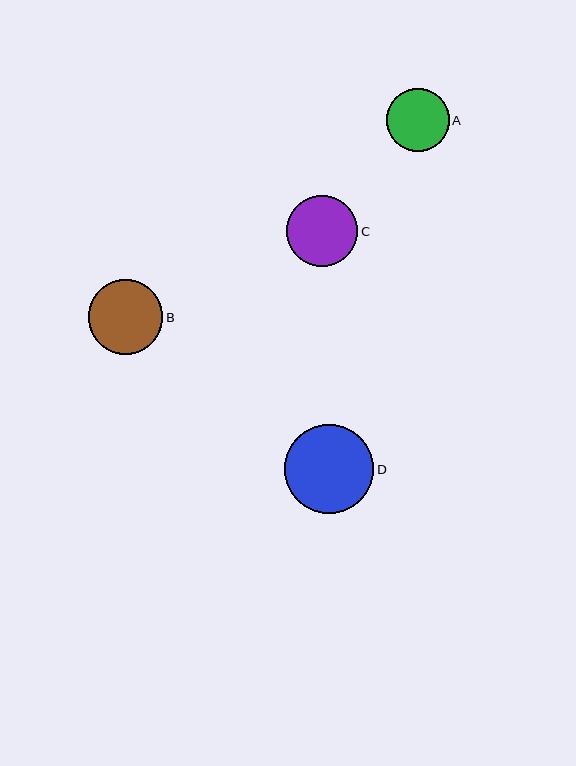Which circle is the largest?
Circle D is the largest with a size of approximately 89 pixels.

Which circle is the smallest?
Circle A is the smallest with a size of approximately 63 pixels.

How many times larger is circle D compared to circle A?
Circle D is approximately 1.4 times the size of circle A.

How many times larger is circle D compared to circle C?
Circle D is approximately 1.3 times the size of circle C.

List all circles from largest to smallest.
From largest to smallest: D, B, C, A.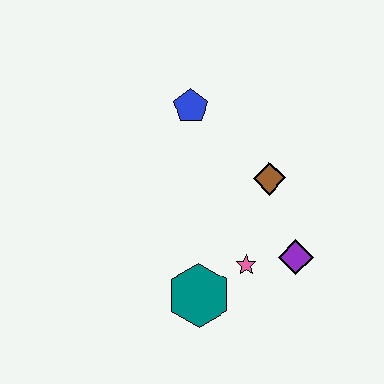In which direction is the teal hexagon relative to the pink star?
The teal hexagon is to the left of the pink star.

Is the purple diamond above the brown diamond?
No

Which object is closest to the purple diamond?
The pink star is closest to the purple diamond.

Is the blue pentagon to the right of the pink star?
No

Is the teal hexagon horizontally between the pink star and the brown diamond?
No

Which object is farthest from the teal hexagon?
The blue pentagon is farthest from the teal hexagon.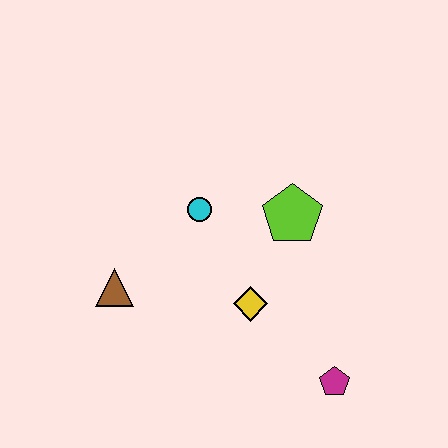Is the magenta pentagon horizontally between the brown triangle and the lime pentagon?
No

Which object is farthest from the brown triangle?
The magenta pentagon is farthest from the brown triangle.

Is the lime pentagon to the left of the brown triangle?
No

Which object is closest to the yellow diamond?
The lime pentagon is closest to the yellow diamond.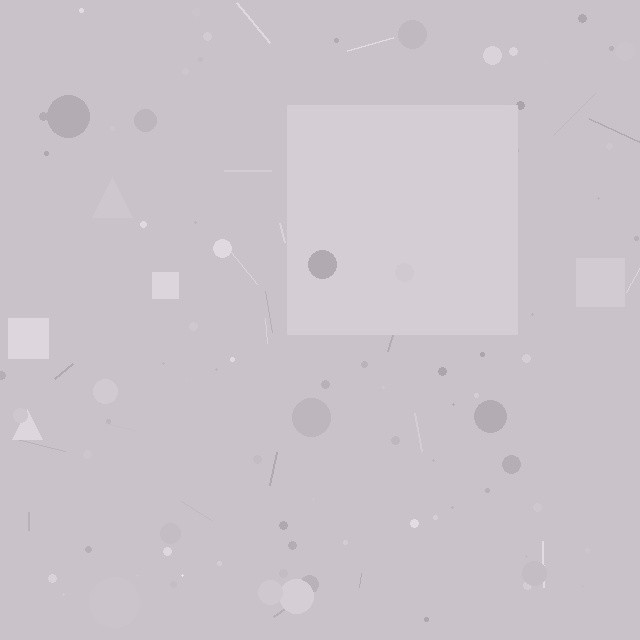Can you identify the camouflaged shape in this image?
The camouflaged shape is a square.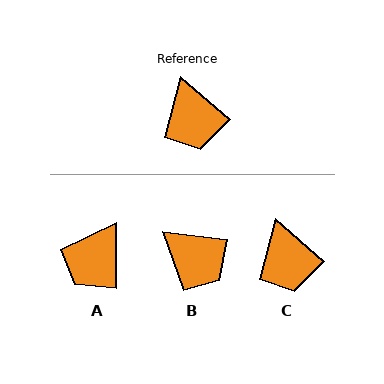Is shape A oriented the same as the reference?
No, it is off by about 49 degrees.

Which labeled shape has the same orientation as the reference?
C.